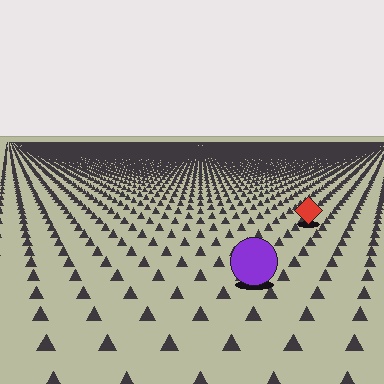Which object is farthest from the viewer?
The red diamond is farthest from the viewer. It appears smaller and the ground texture around it is denser.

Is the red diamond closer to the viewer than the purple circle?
No. The purple circle is closer — you can tell from the texture gradient: the ground texture is coarser near it.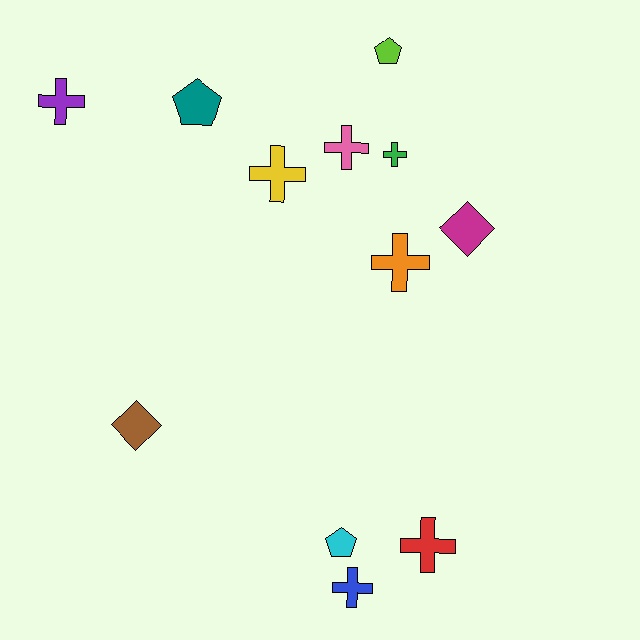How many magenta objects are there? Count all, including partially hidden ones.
There is 1 magenta object.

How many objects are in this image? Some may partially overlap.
There are 12 objects.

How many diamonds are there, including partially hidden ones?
There are 2 diamonds.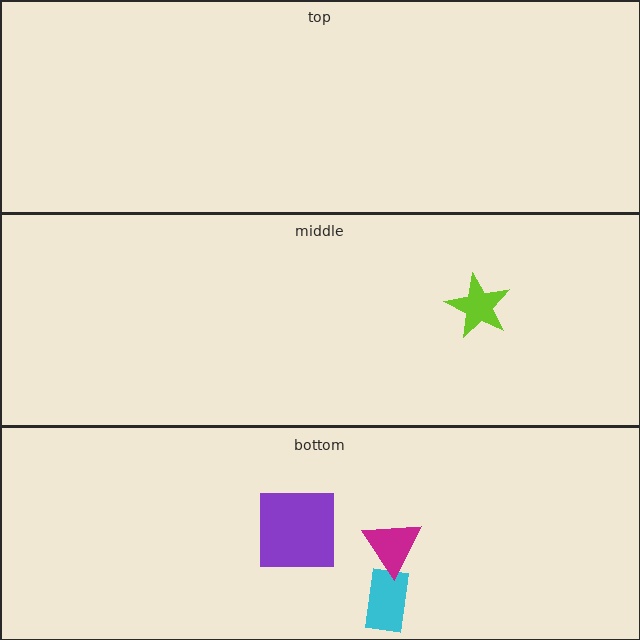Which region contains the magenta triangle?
The bottom region.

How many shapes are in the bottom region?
3.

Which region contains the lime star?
The middle region.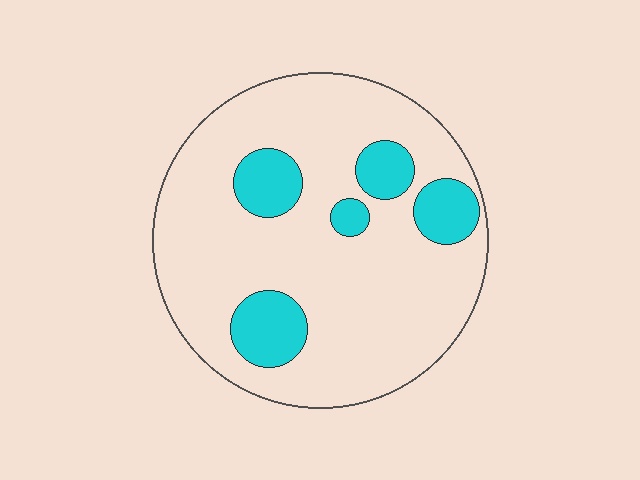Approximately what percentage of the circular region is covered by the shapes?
Approximately 20%.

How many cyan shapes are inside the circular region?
5.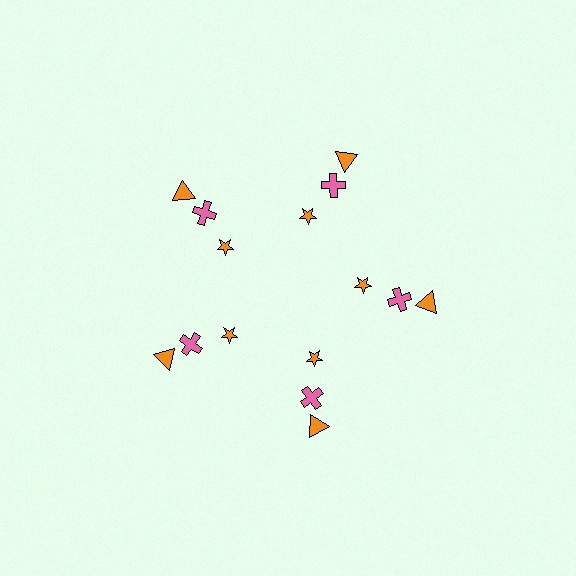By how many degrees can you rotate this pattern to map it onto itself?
The pattern maps onto itself every 72 degrees of rotation.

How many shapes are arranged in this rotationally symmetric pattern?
There are 15 shapes, arranged in 5 groups of 3.